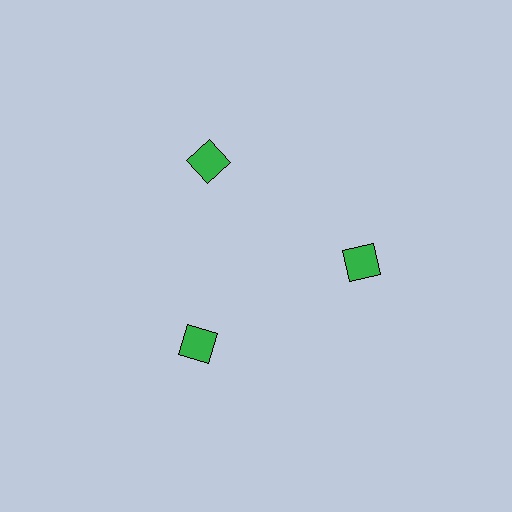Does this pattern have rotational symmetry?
Yes, this pattern has 3-fold rotational symmetry. It looks the same after rotating 120 degrees around the center.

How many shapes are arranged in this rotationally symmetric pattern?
There are 3 shapes, arranged in 3 groups of 1.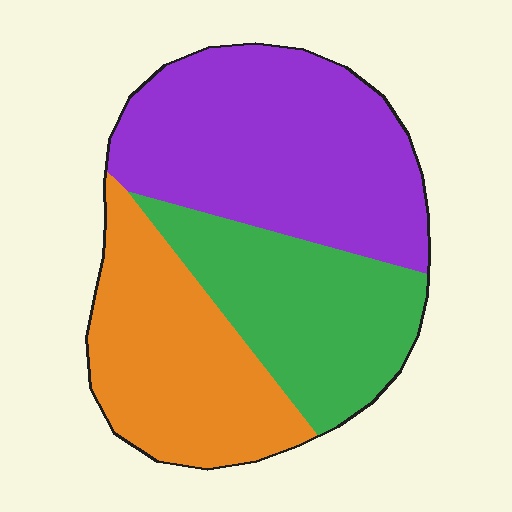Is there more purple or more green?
Purple.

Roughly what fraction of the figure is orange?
Orange covers about 30% of the figure.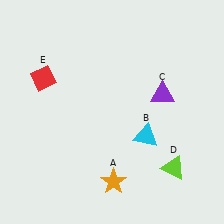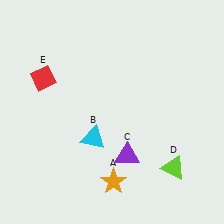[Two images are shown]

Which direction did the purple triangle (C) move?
The purple triangle (C) moved down.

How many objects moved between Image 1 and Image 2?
2 objects moved between the two images.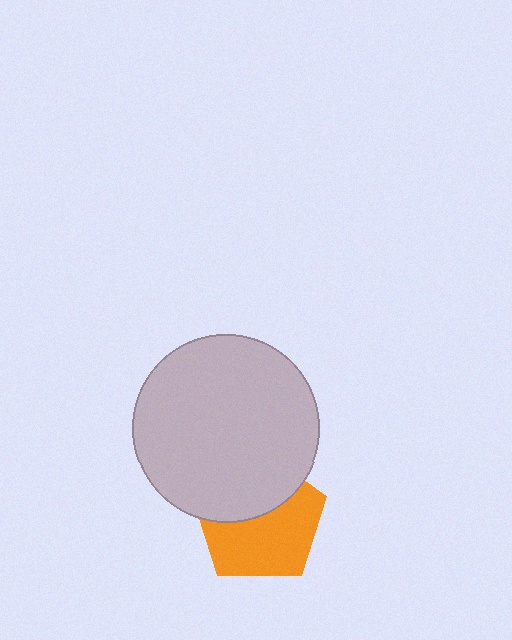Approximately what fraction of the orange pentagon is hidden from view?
Roughly 42% of the orange pentagon is hidden behind the light gray circle.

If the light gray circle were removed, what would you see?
You would see the complete orange pentagon.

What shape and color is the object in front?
The object in front is a light gray circle.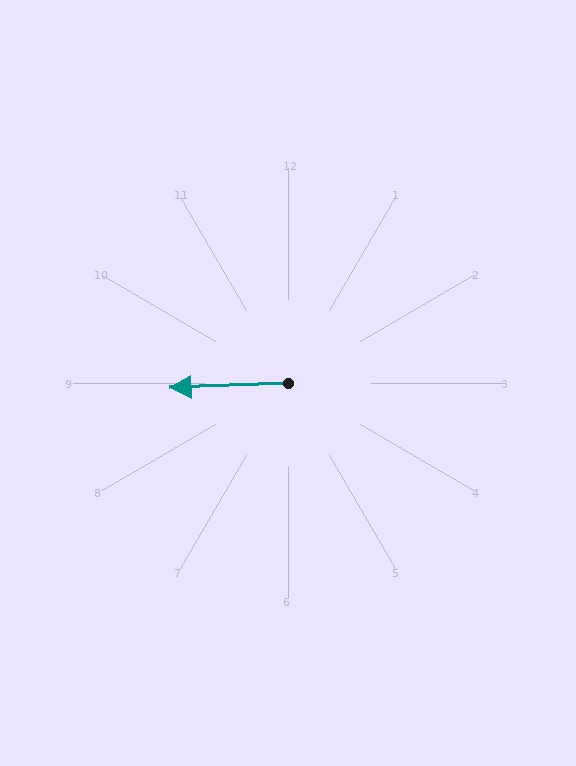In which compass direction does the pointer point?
West.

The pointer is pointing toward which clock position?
Roughly 9 o'clock.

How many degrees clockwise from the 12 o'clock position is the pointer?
Approximately 268 degrees.